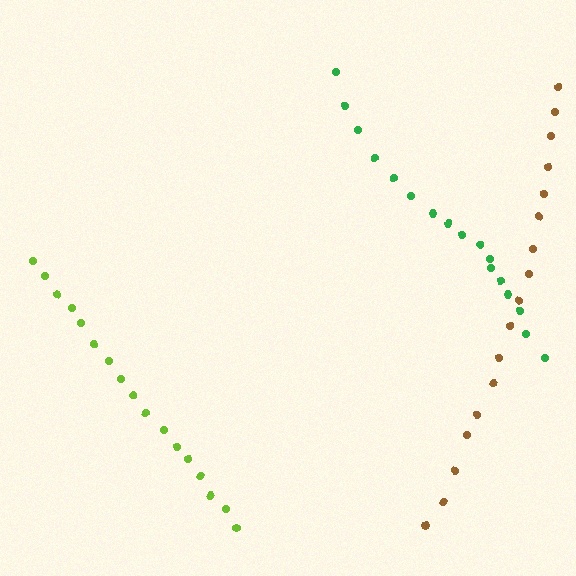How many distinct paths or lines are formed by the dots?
There are 3 distinct paths.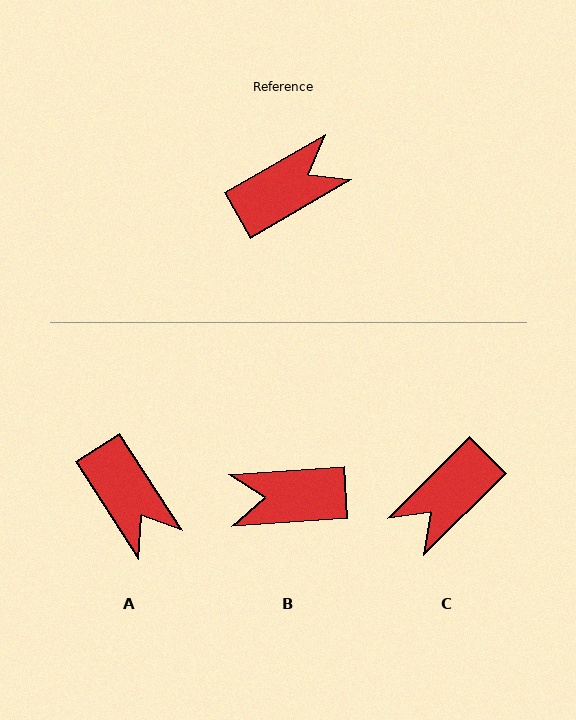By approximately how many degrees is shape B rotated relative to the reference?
Approximately 154 degrees counter-clockwise.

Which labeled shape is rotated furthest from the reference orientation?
C, about 165 degrees away.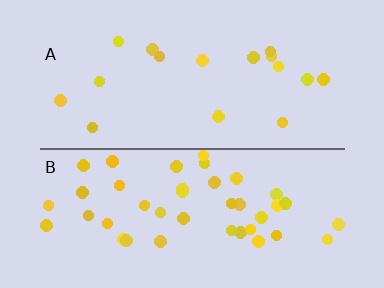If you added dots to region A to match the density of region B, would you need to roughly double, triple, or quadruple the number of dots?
Approximately double.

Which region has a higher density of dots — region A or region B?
B (the bottom).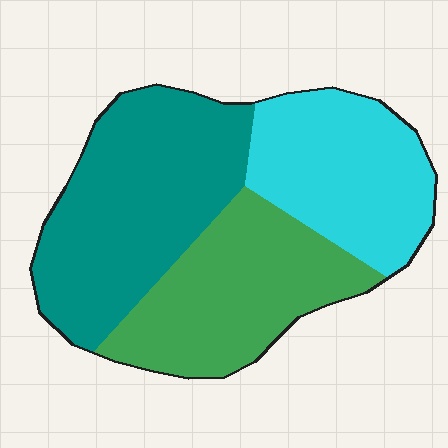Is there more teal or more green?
Teal.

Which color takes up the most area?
Teal, at roughly 40%.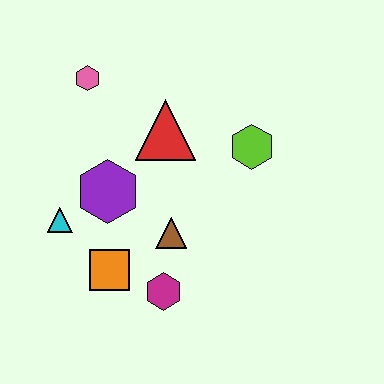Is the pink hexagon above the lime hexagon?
Yes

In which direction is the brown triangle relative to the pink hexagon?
The brown triangle is below the pink hexagon.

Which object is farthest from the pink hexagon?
The magenta hexagon is farthest from the pink hexagon.